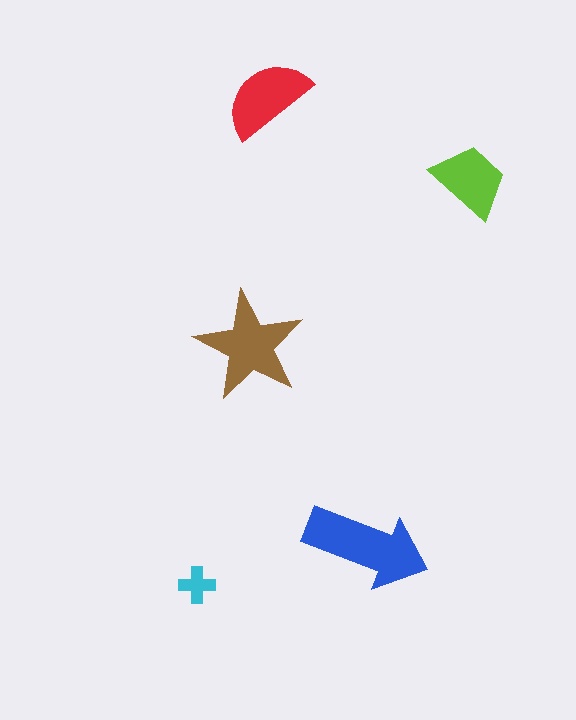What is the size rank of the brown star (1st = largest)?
2nd.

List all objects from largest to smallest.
The blue arrow, the brown star, the red semicircle, the lime trapezoid, the cyan cross.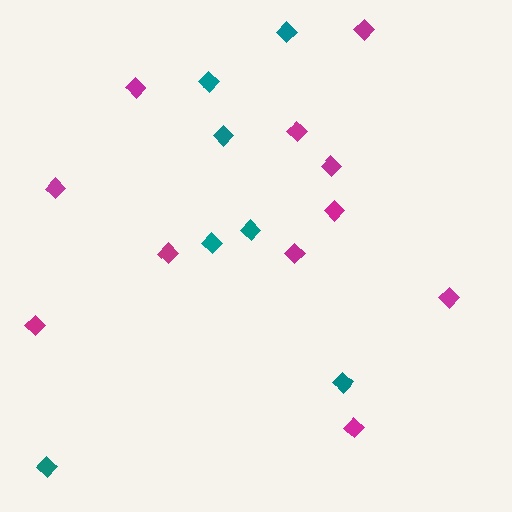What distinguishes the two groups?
There are 2 groups: one group of magenta diamonds (11) and one group of teal diamonds (7).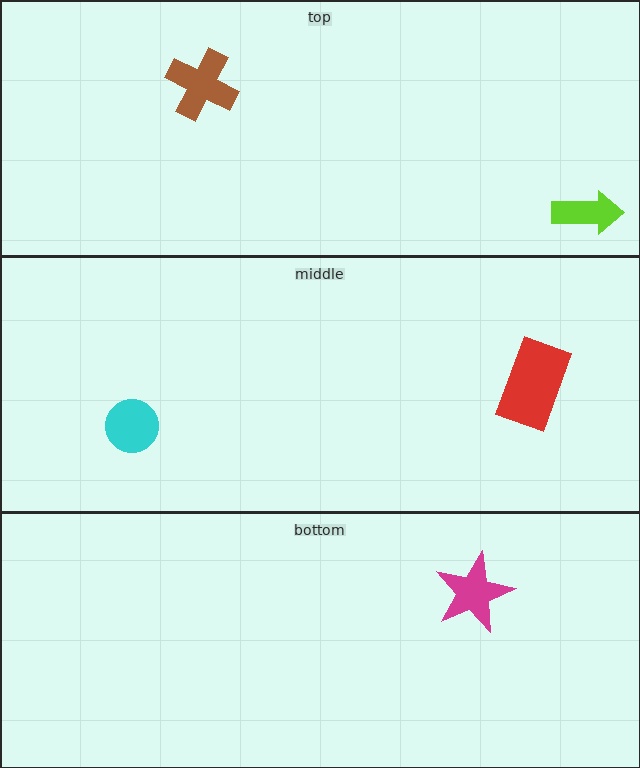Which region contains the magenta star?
The bottom region.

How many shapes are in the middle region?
2.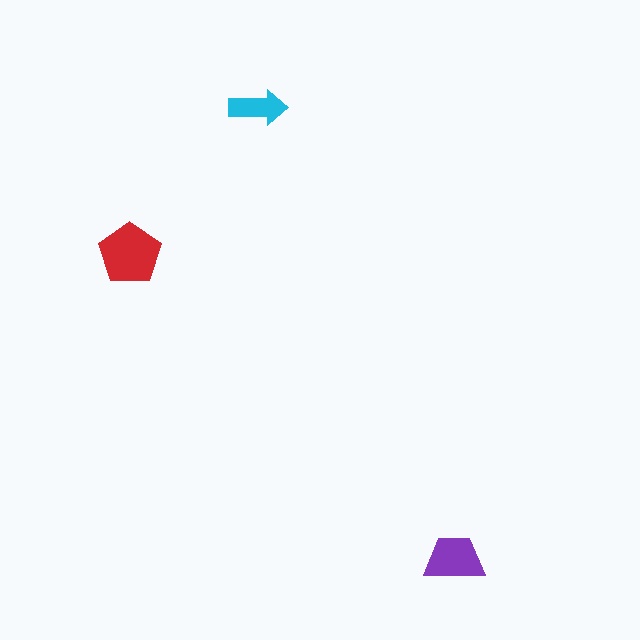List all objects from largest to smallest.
The red pentagon, the purple trapezoid, the cyan arrow.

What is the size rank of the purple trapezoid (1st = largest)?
2nd.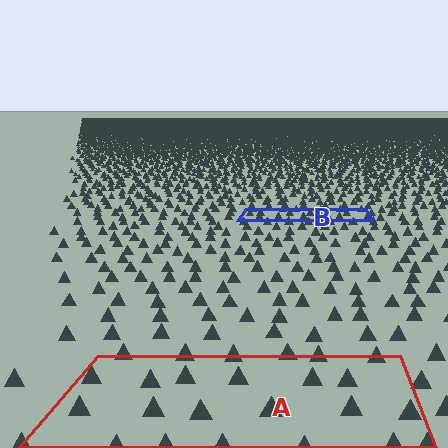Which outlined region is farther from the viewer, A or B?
Region B is farther from the viewer — the texture elements inside it appear smaller and more densely packed.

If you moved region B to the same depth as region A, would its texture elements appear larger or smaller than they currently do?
They would appear larger. At a closer depth, the same texture elements are projected at a bigger on-screen size.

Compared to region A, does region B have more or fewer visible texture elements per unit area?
Region B has more texture elements per unit area — they are packed more densely because it is farther away.